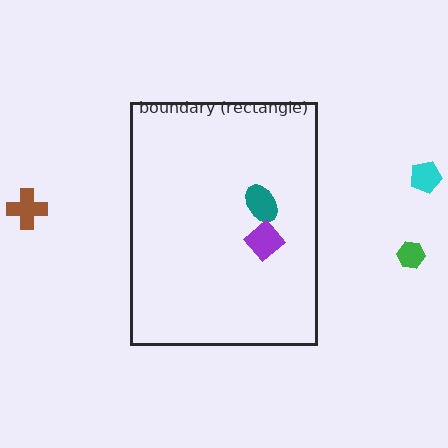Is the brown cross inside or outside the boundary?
Outside.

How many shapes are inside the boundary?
2 inside, 3 outside.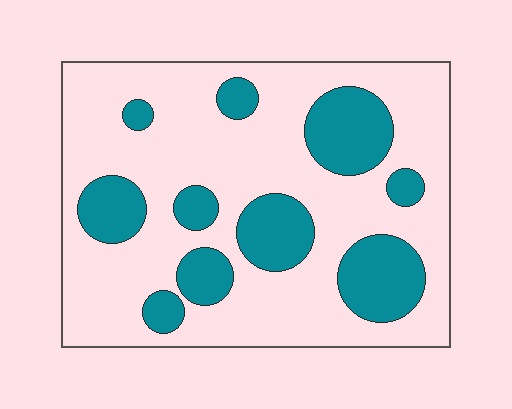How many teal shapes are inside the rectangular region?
10.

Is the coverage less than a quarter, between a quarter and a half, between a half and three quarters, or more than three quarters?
Between a quarter and a half.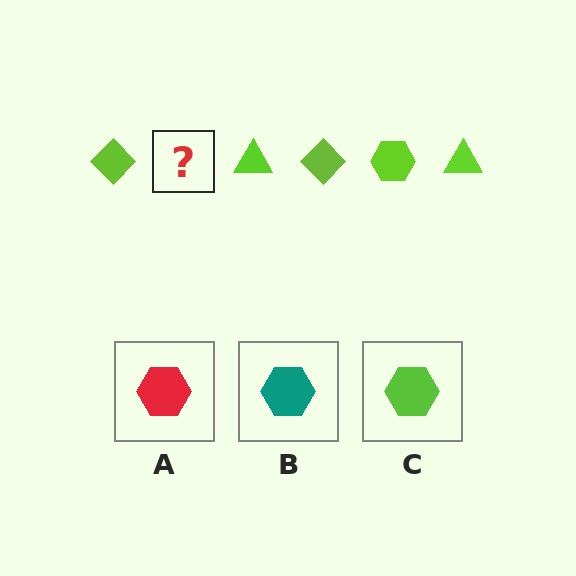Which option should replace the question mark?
Option C.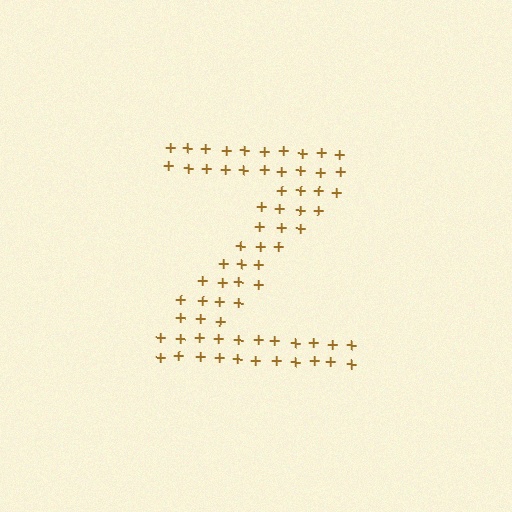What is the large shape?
The large shape is the letter Z.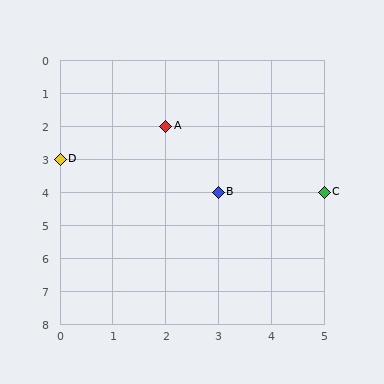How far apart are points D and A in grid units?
Points D and A are 2 columns and 1 row apart (about 2.2 grid units diagonally).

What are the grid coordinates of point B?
Point B is at grid coordinates (3, 4).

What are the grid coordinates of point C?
Point C is at grid coordinates (5, 4).